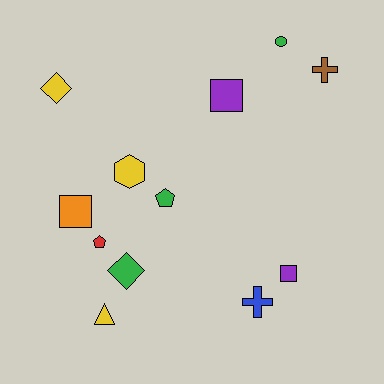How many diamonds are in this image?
There are 2 diamonds.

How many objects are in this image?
There are 12 objects.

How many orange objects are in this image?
There is 1 orange object.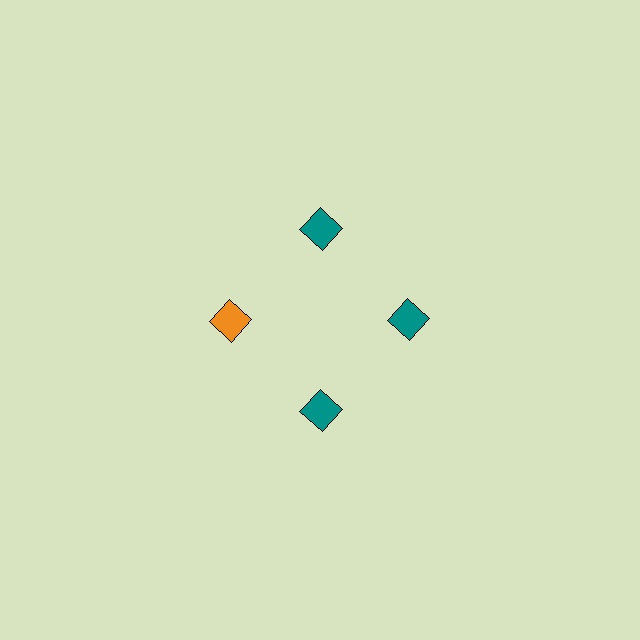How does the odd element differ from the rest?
It has a different color: orange instead of teal.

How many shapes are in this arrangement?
There are 4 shapes arranged in a ring pattern.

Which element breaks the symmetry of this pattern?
The orange diamond at roughly the 9 o'clock position breaks the symmetry. All other shapes are teal diamonds.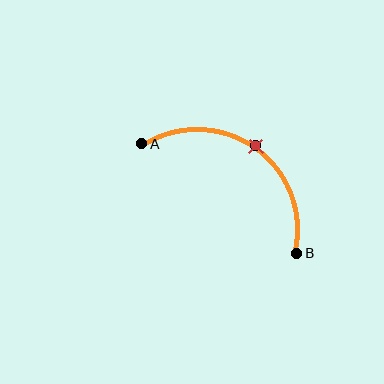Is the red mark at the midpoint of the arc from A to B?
Yes. The red mark lies on the arc at equal arc-length from both A and B — it is the arc midpoint.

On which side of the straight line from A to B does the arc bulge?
The arc bulges above and to the right of the straight line connecting A and B.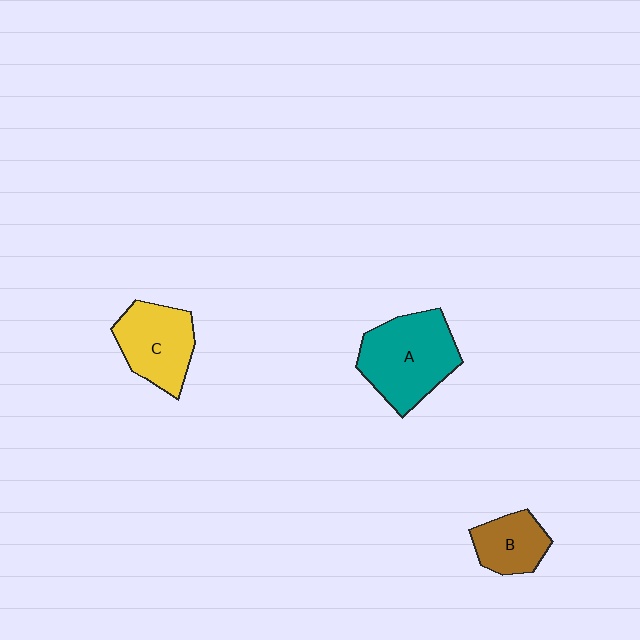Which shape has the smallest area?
Shape B (brown).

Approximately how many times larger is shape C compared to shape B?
Approximately 1.4 times.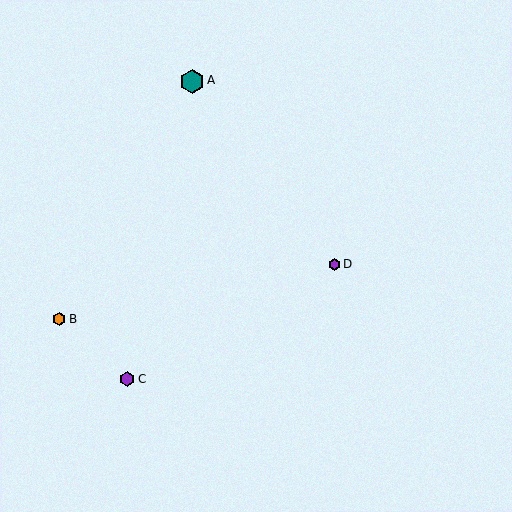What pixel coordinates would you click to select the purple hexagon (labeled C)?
Click at (127, 379) to select the purple hexagon C.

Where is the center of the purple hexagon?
The center of the purple hexagon is at (334, 264).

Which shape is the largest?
The teal hexagon (labeled A) is the largest.